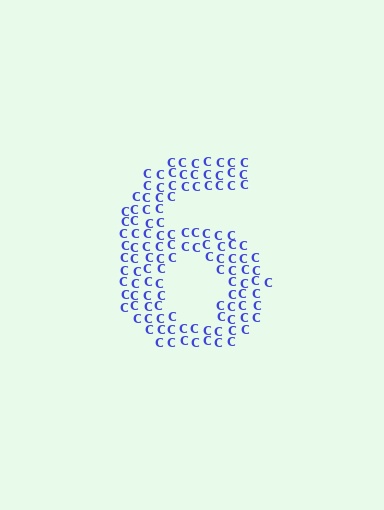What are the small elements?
The small elements are letter C's.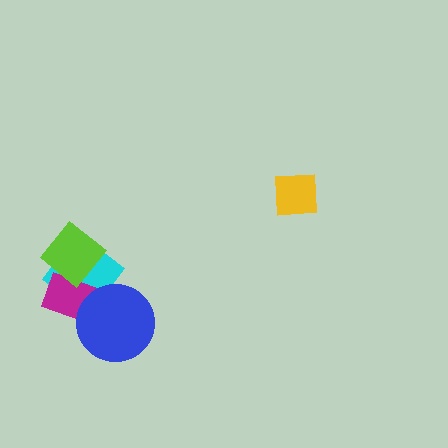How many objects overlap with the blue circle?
2 objects overlap with the blue circle.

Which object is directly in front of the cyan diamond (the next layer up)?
The magenta rectangle is directly in front of the cyan diamond.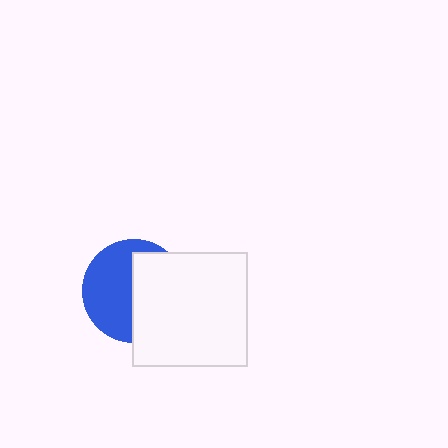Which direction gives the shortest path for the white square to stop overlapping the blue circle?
Moving right gives the shortest separation.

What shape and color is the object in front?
The object in front is a white square.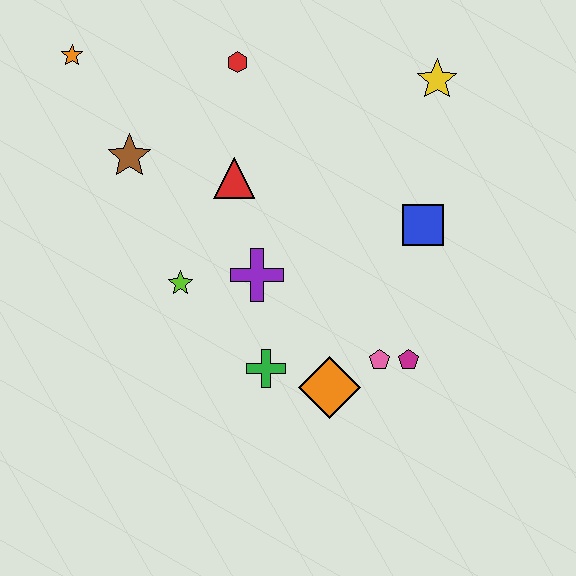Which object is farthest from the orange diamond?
The orange star is farthest from the orange diamond.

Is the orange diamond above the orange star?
No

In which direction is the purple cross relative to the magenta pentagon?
The purple cross is to the left of the magenta pentagon.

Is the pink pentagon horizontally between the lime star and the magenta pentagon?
Yes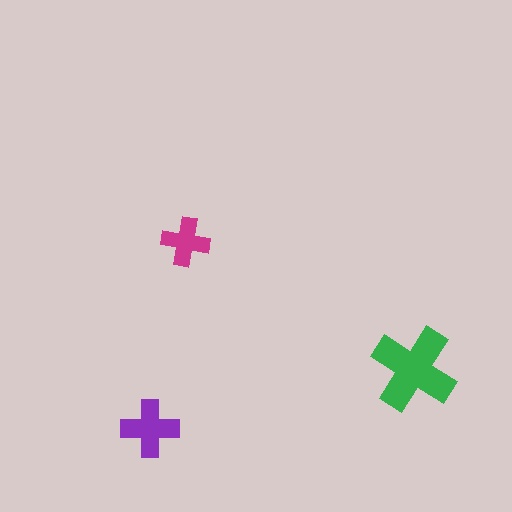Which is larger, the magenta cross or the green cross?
The green one.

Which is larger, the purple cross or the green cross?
The green one.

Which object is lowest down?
The purple cross is bottommost.